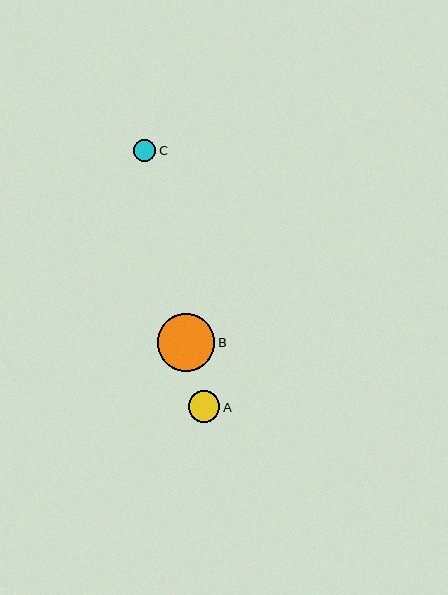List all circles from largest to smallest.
From largest to smallest: B, A, C.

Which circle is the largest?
Circle B is the largest with a size of approximately 58 pixels.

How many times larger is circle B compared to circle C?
Circle B is approximately 2.6 times the size of circle C.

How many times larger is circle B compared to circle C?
Circle B is approximately 2.6 times the size of circle C.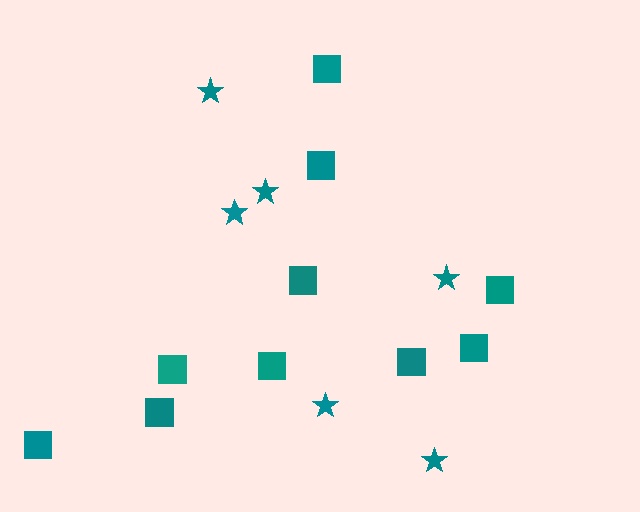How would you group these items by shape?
There are 2 groups: one group of stars (6) and one group of squares (10).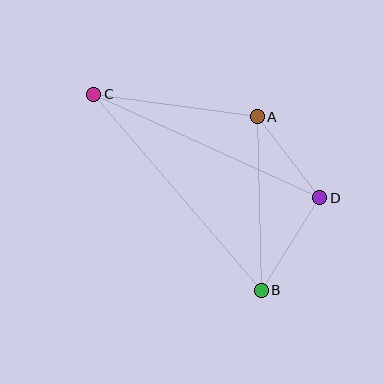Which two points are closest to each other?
Points A and D are closest to each other.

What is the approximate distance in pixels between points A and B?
The distance between A and B is approximately 173 pixels.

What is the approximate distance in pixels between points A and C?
The distance between A and C is approximately 165 pixels.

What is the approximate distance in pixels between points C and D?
The distance between C and D is approximately 249 pixels.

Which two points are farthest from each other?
Points B and C are farthest from each other.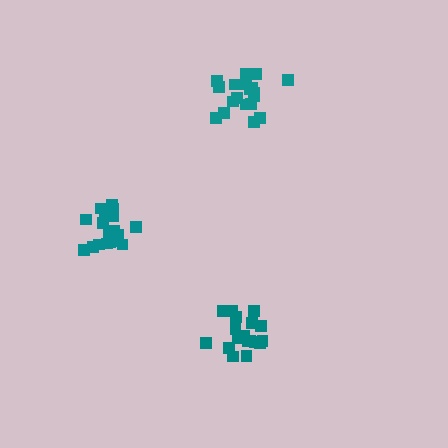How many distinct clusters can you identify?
There are 3 distinct clusters.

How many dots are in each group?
Group 1: 18 dots, Group 2: 19 dots, Group 3: 20 dots (57 total).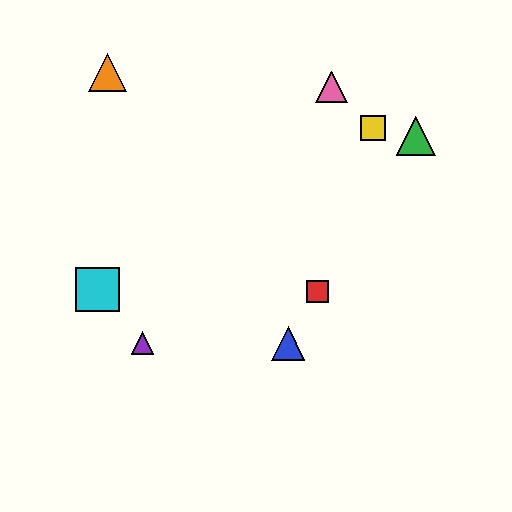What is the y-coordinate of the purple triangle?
The purple triangle is at y≈343.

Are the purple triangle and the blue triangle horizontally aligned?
Yes, both are at y≈343.